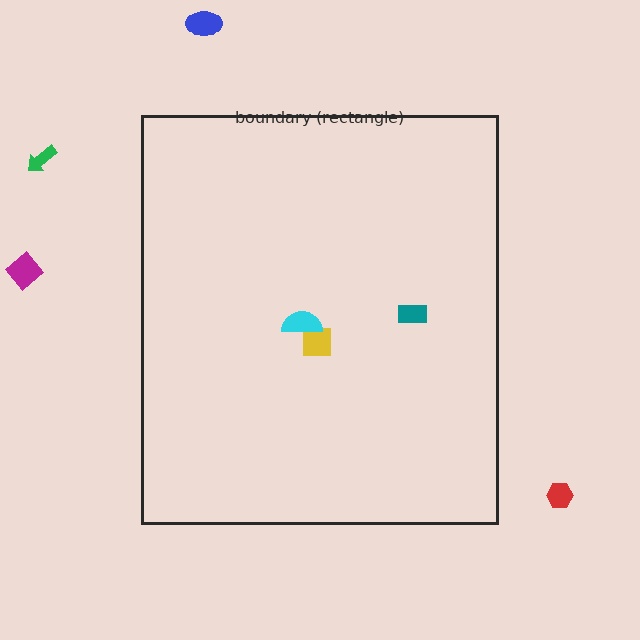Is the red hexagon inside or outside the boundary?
Outside.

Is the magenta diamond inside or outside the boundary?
Outside.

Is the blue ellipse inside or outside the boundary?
Outside.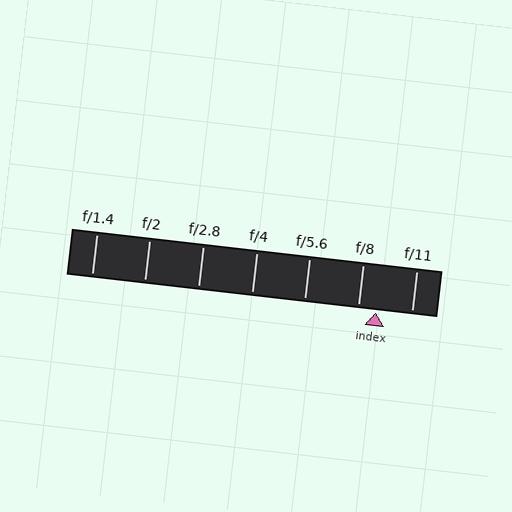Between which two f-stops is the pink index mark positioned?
The index mark is between f/8 and f/11.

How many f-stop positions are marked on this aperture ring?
There are 7 f-stop positions marked.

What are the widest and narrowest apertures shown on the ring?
The widest aperture shown is f/1.4 and the narrowest is f/11.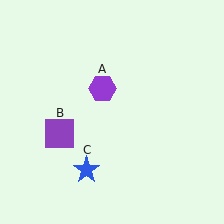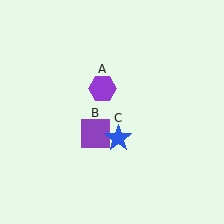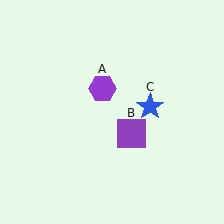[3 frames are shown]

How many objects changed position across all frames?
2 objects changed position: purple square (object B), blue star (object C).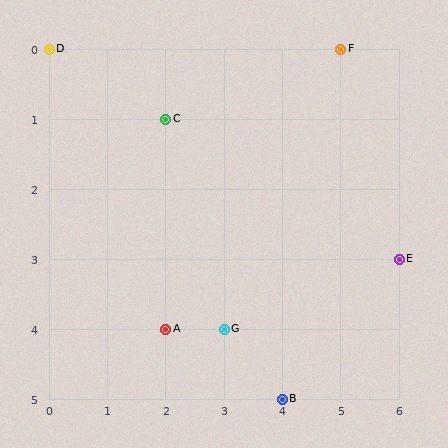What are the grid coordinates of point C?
Point C is at grid coordinates (2, 1).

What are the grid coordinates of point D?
Point D is at grid coordinates (0, 0).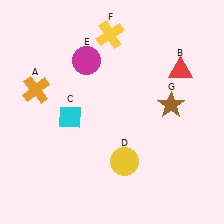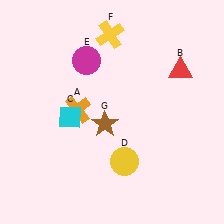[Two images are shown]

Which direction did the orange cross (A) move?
The orange cross (A) moved right.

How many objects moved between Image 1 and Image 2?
2 objects moved between the two images.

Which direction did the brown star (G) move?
The brown star (G) moved left.